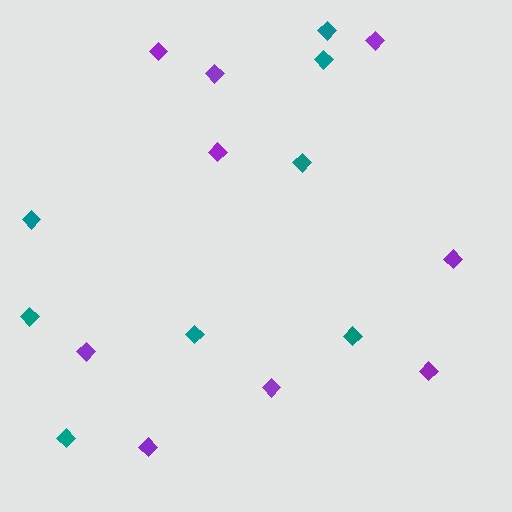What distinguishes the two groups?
There are 2 groups: one group of purple diamonds (9) and one group of teal diamonds (8).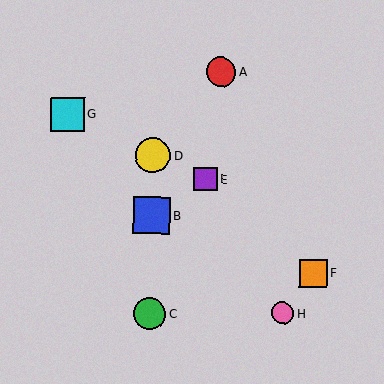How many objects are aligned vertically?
3 objects (B, C, D) are aligned vertically.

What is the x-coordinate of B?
Object B is at x≈151.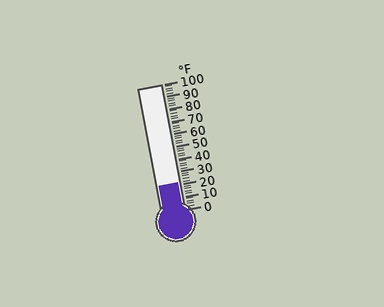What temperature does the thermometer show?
The thermometer shows approximately 22°F.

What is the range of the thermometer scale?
The thermometer scale ranges from 0°F to 100°F.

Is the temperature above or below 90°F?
The temperature is below 90°F.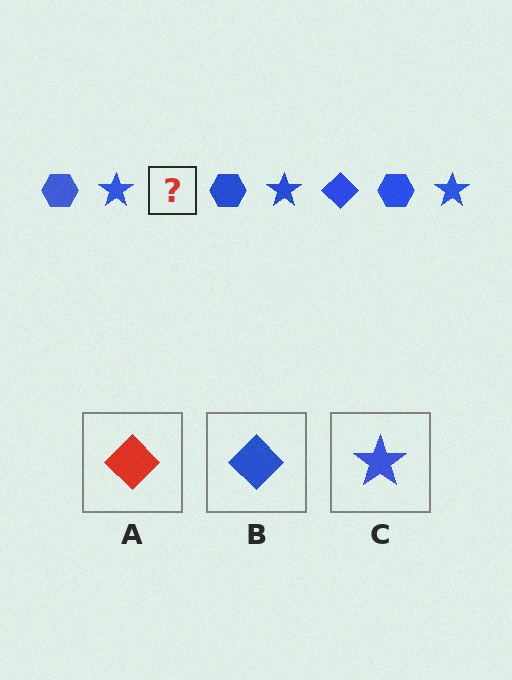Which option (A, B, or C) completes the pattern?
B.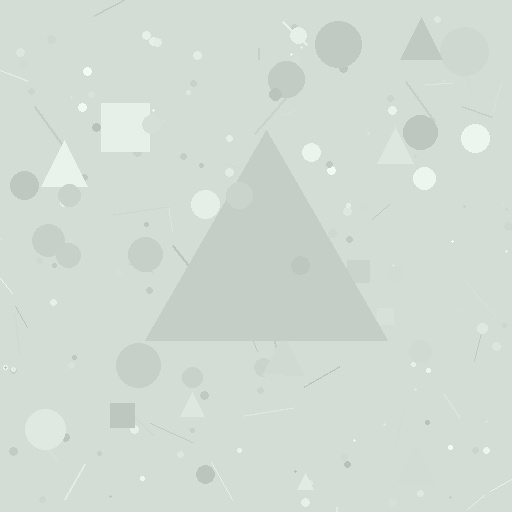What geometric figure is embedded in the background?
A triangle is embedded in the background.